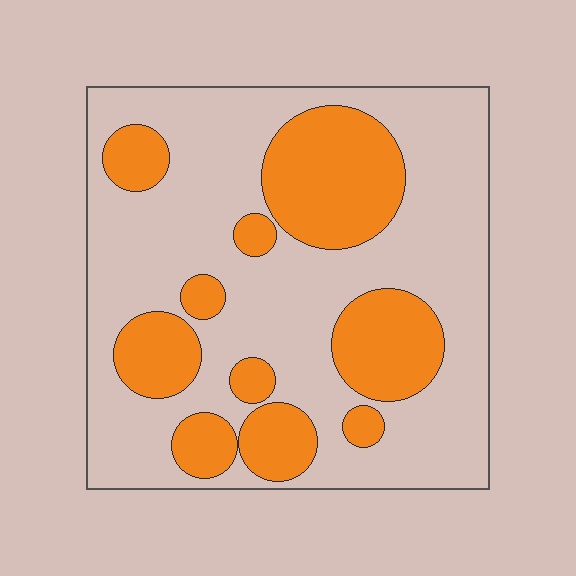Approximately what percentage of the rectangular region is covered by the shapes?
Approximately 30%.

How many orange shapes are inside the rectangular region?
10.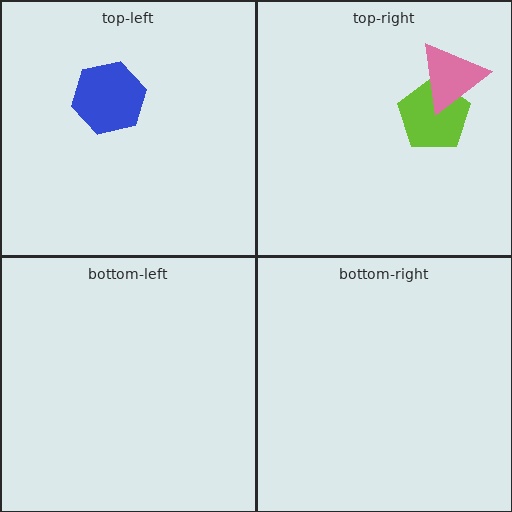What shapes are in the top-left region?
The blue hexagon.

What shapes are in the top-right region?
The lime pentagon, the pink triangle.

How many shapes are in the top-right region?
2.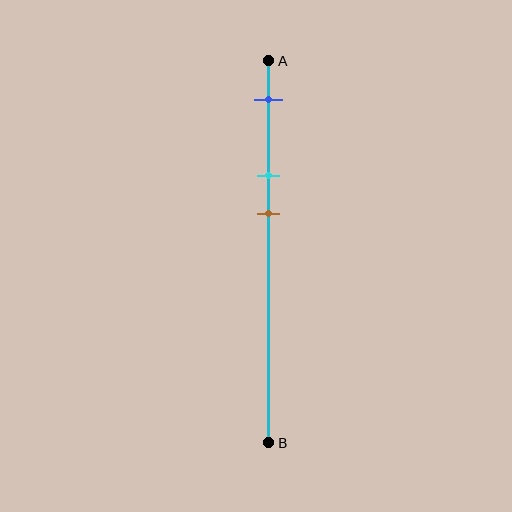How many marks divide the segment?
There are 3 marks dividing the segment.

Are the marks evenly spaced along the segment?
Yes, the marks are approximately evenly spaced.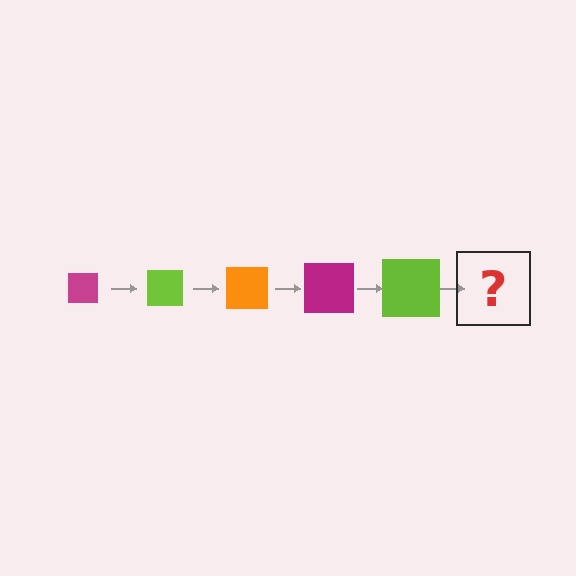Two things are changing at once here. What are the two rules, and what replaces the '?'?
The two rules are that the square grows larger each step and the color cycles through magenta, lime, and orange. The '?' should be an orange square, larger than the previous one.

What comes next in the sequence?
The next element should be an orange square, larger than the previous one.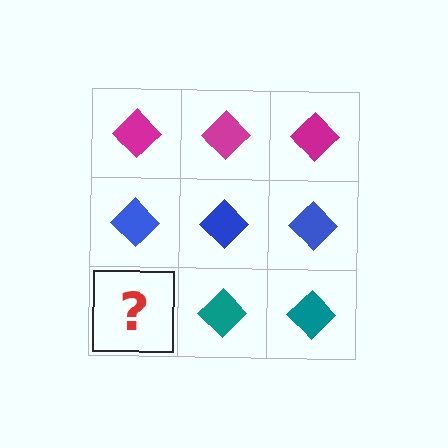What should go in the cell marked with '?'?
The missing cell should contain a teal diamond.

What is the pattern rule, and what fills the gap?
The rule is that each row has a consistent color. The gap should be filled with a teal diamond.